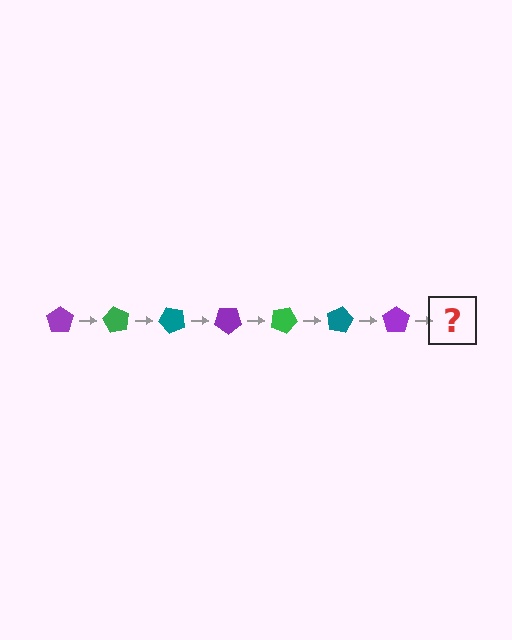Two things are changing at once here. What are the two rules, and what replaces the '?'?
The two rules are that it rotates 60 degrees each step and the color cycles through purple, green, and teal. The '?' should be a green pentagon, rotated 420 degrees from the start.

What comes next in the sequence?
The next element should be a green pentagon, rotated 420 degrees from the start.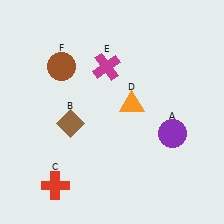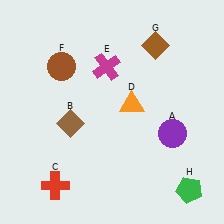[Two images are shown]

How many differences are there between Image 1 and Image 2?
There are 2 differences between the two images.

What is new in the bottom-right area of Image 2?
A green pentagon (H) was added in the bottom-right area of Image 2.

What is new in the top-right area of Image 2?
A brown diamond (G) was added in the top-right area of Image 2.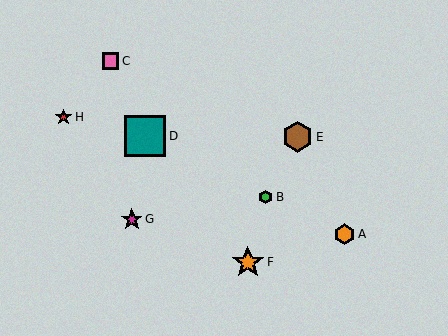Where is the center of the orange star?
The center of the orange star is at (248, 262).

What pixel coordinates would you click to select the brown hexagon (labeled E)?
Click at (298, 137) to select the brown hexagon E.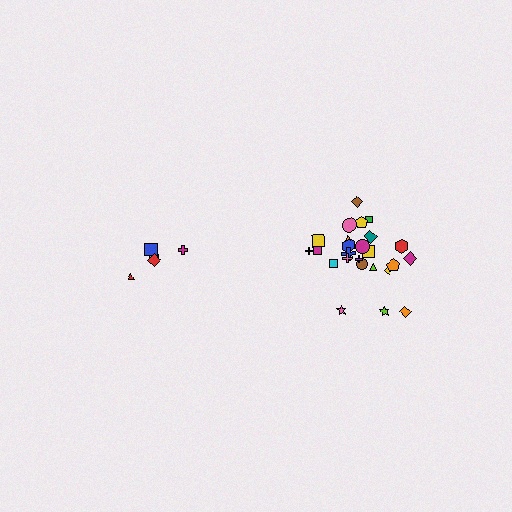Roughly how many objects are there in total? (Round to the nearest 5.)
Roughly 30 objects in total.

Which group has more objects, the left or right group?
The right group.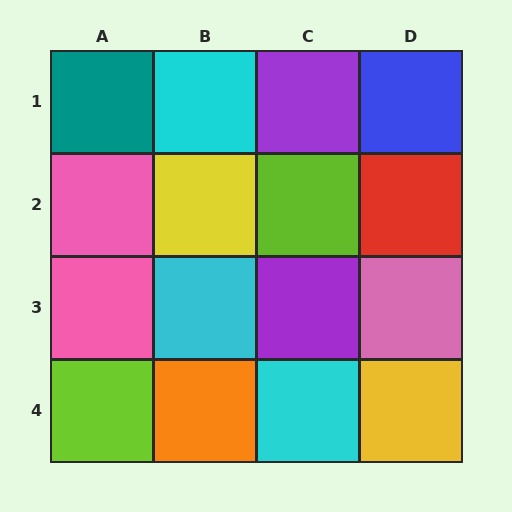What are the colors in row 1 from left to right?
Teal, cyan, purple, blue.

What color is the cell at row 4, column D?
Yellow.